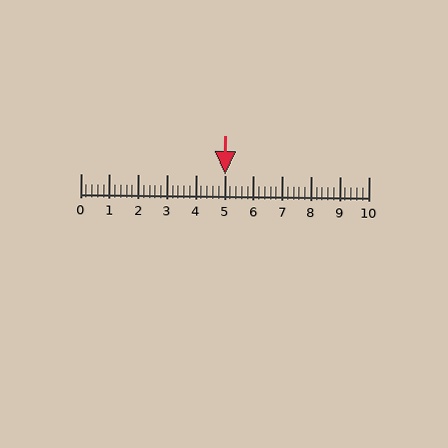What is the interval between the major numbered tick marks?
The major tick marks are spaced 1 units apart.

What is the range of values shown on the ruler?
The ruler shows values from 0 to 10.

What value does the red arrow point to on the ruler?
The red arrow points to approximately 5.0.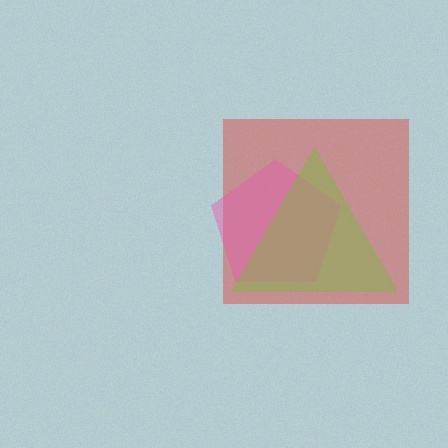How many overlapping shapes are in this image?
There are 3 overlapping shapes in the image.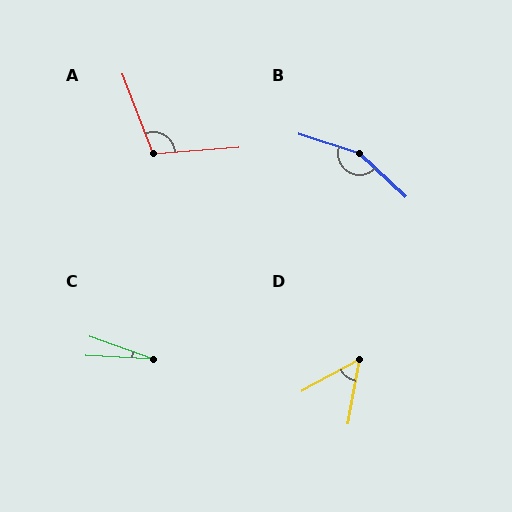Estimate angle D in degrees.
Approximately 51 degrees.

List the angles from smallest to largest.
C (16°), D (51°), A (107°), B (155°).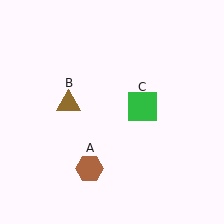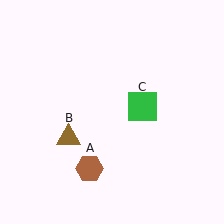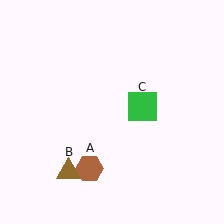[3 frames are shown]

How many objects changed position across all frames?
1 object changed position: brown triangle (object B).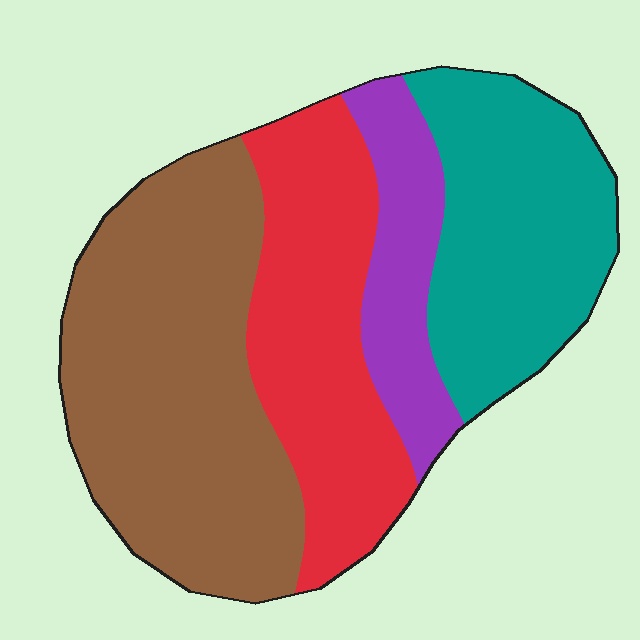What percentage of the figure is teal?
Teal takes up about one quarter (1/4) of the figure.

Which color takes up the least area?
Purple, at roughly 10%.